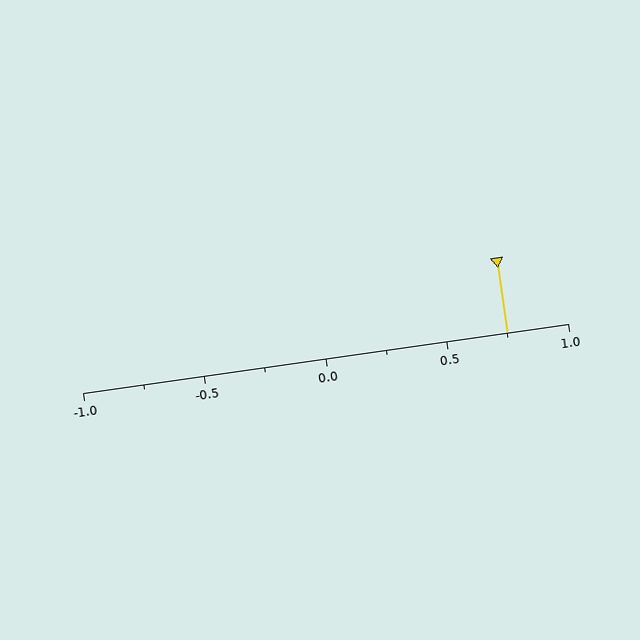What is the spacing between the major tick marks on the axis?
The major ticks are spaced 0.5 apart.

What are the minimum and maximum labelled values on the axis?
The axis runs from -1.0 to 1.0.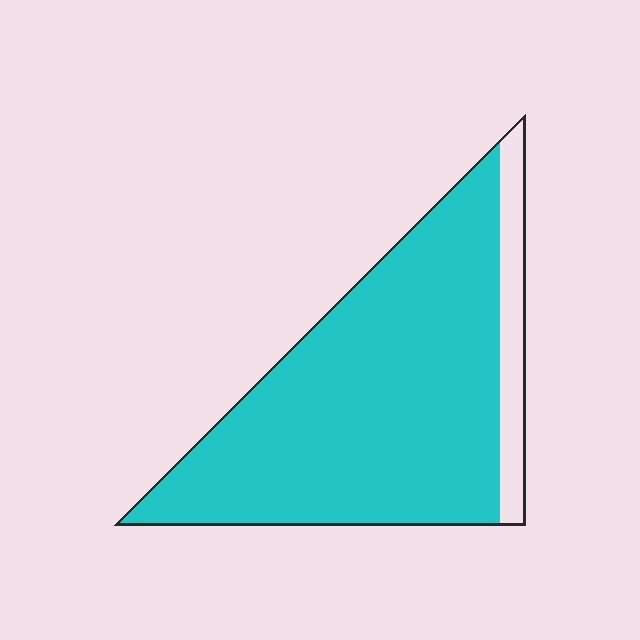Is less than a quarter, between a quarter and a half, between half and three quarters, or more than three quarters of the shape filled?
More than three quarters.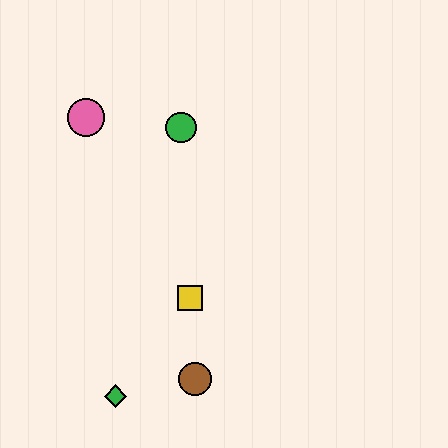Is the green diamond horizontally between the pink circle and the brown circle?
Yes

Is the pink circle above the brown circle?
Yes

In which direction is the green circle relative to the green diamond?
The green circle is above the green diamond.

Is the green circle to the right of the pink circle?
Yes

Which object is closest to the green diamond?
The brown circle is closest to the green diamond.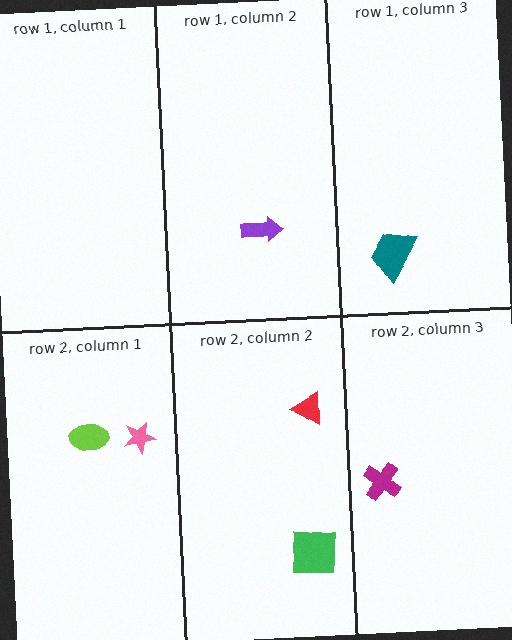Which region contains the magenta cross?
The row 2, column 3 region.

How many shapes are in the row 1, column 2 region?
1.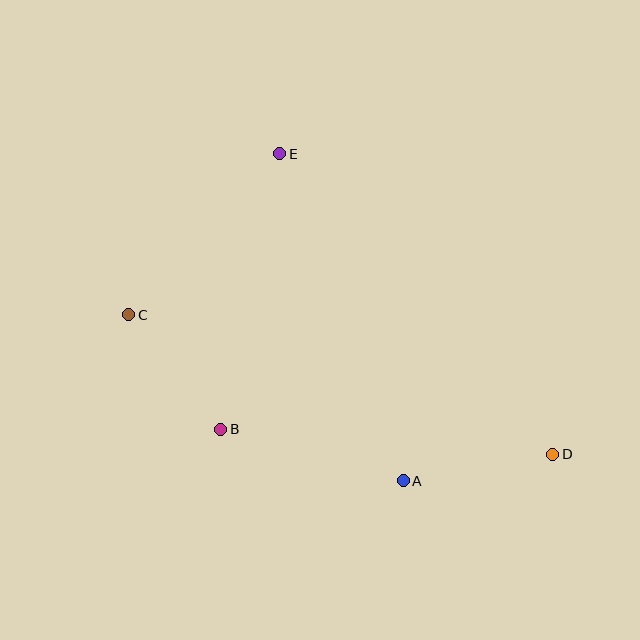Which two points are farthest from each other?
Points C and D are farthest from each other.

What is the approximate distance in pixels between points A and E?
The distance between A and E is approximately 350 pixels.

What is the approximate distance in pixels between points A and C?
The distance between A and C is approximately 321 pixels.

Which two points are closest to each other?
Points B and C are closest to each other.